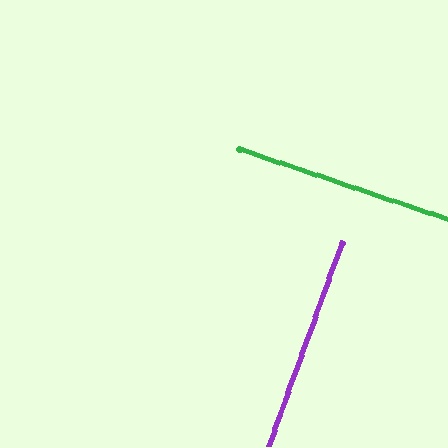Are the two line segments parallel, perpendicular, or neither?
Perpendicular — they meet at approximately 89°.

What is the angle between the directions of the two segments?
Approximately 89 degrees.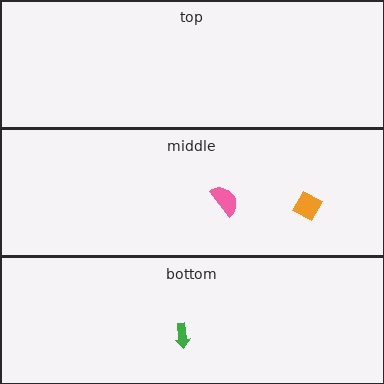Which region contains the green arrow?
The bottom region.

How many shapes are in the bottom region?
1.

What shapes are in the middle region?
The orange diamond, the pink semicircle.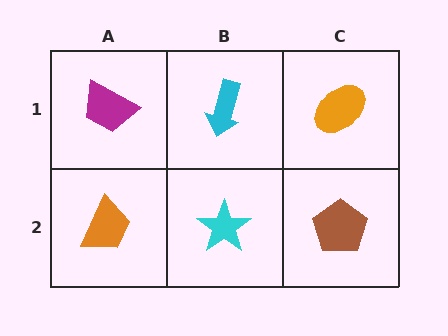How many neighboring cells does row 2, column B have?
3.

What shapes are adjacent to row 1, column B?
A cyan star (row 2, column B), a magenta trapezoid (row 1, column A), an orange ellipse (row 1, column C).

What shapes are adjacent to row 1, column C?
A brown pentagon (row 2, column C), a cyan arrow (row 1, column B).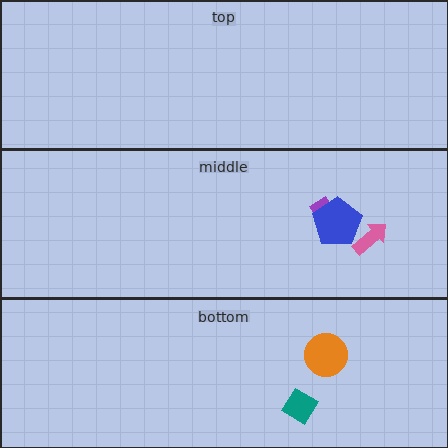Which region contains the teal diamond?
The bottom region.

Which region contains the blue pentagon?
The middle region.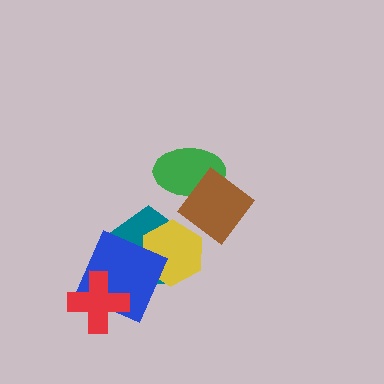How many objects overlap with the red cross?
1 object overlaps with the red cross.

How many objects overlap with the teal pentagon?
2 objects overlap with the teal pentagon.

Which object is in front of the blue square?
The red cross is in front of the blue square.